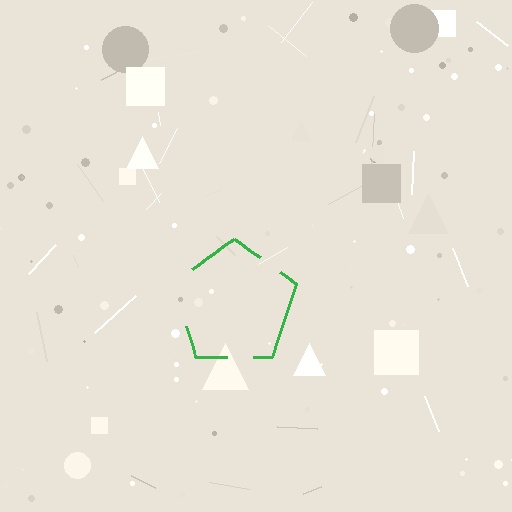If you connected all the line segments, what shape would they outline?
They would outline a pentagon.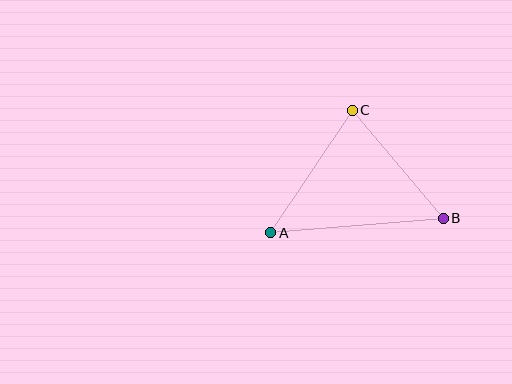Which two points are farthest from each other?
Points A and B are farthest from each other.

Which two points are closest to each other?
Points B and C are closest to each other.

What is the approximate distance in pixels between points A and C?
The distance between A and C is approximately 147 pixels.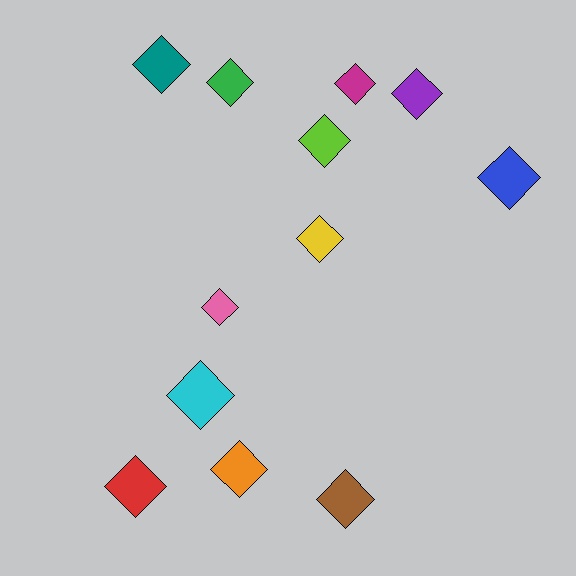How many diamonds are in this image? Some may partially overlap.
There are 12 diamonds.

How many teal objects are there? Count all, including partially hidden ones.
There is 1 teal object.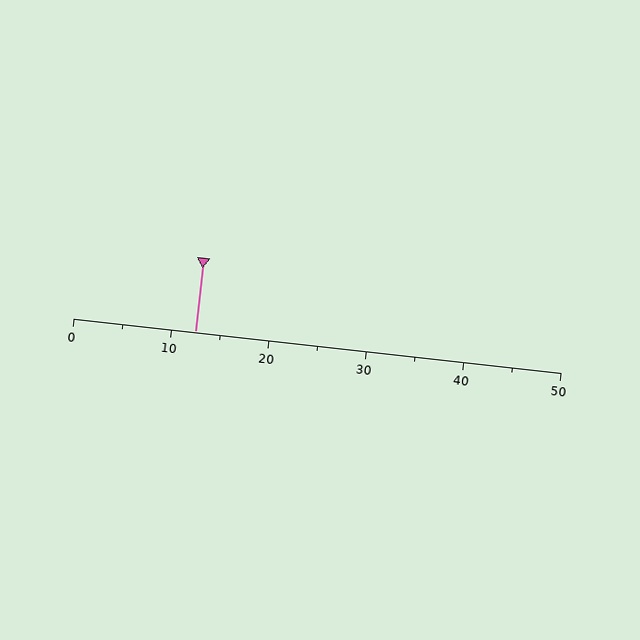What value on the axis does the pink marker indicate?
The marker indicates approximately 12.5.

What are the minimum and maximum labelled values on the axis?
The axis runs from 0 to 50.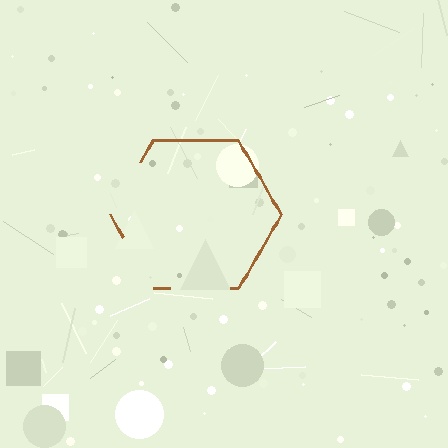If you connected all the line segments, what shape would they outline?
They would outline a hexagon.